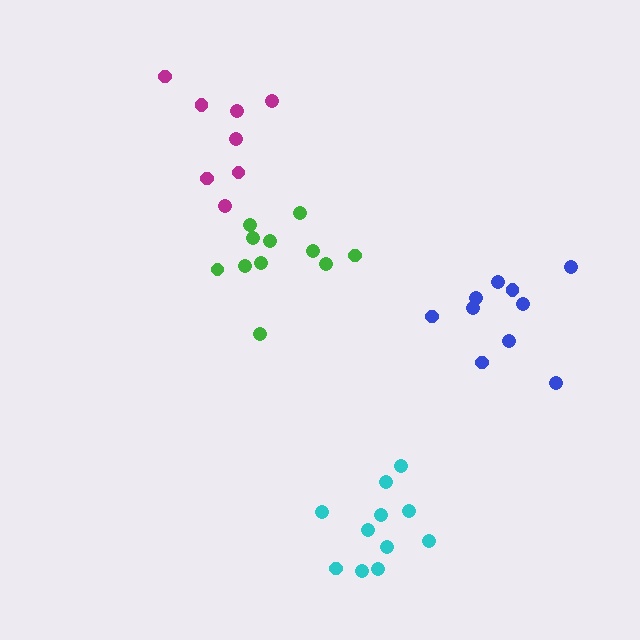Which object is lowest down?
The cyan cluster is bottommost.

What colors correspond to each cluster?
The clusters are colored: green, cyan, blue, magenta.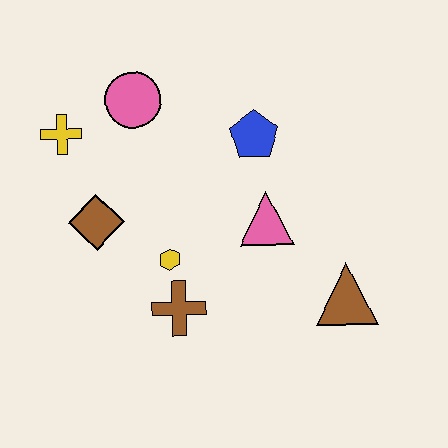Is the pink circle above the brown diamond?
Yes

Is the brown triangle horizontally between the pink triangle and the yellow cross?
No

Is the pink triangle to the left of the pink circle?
No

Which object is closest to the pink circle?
The yellow cross is closest to the pink circle.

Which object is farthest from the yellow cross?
The brown triangle is farthest from the yellow cross.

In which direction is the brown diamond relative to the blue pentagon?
The brown diamond is to the left of the blue pentagon.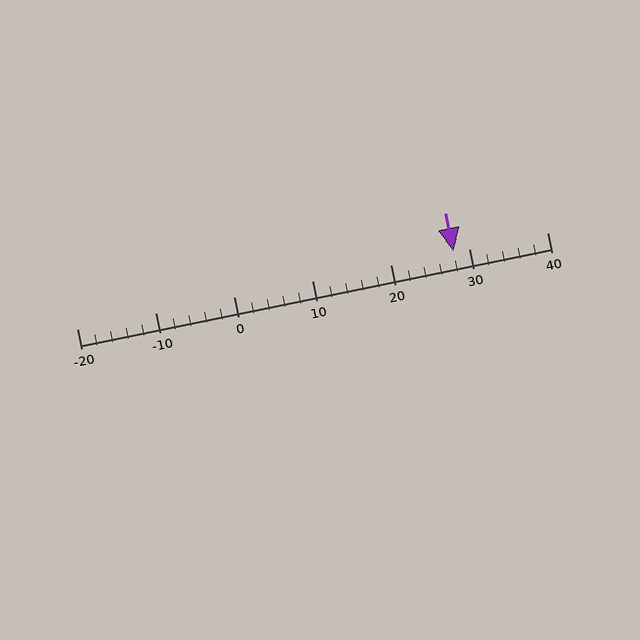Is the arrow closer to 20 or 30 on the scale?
The arrow is closer to 30.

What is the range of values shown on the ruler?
The ruler shows values from -20 to 40.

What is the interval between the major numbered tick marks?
The major tick marks are spaced 10 units apart.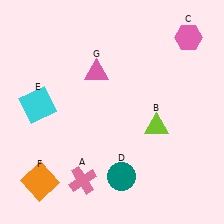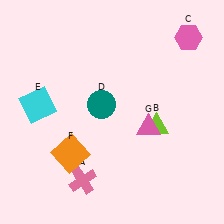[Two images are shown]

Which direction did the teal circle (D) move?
The teal circle (D) moved up.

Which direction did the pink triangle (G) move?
The pink triangle (G) moved down.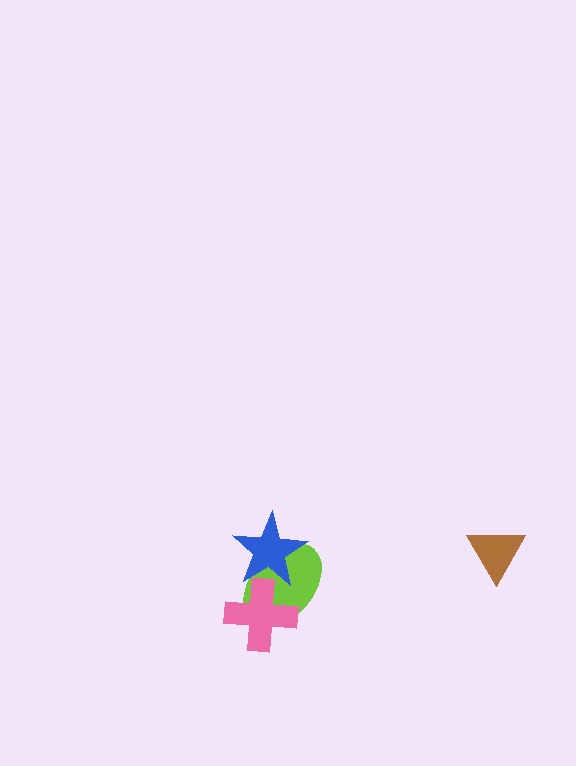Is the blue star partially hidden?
No, no other shape covers it.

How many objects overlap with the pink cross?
2 objects overlap with the pink cross.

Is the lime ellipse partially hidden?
Yes, it is partially covered by another shape.